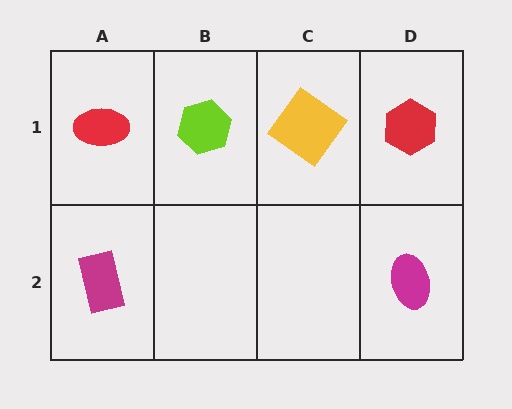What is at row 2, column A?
A magenta rectangle.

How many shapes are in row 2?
2 shapes.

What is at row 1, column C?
A yellow diamond.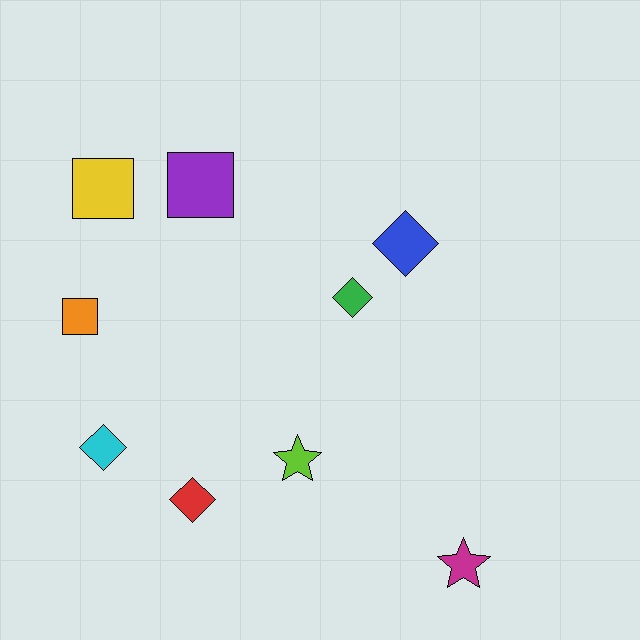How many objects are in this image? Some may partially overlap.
There are 9 objects.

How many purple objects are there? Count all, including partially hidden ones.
There is 1 purple object.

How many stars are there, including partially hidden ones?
There are 2 stars.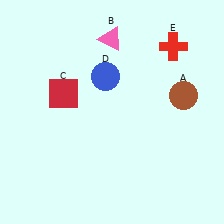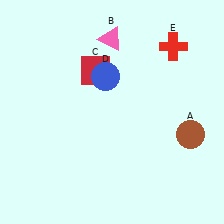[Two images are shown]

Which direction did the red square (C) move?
The red square (C) moved right.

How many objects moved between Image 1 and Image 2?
2 objects moved between the two images.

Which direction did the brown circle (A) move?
The brown circle (A) moved down.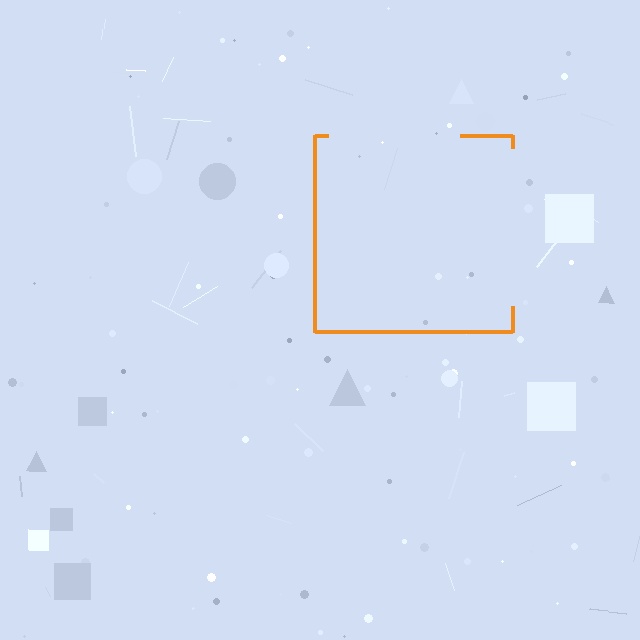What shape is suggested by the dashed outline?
The dashed outline suggests a square.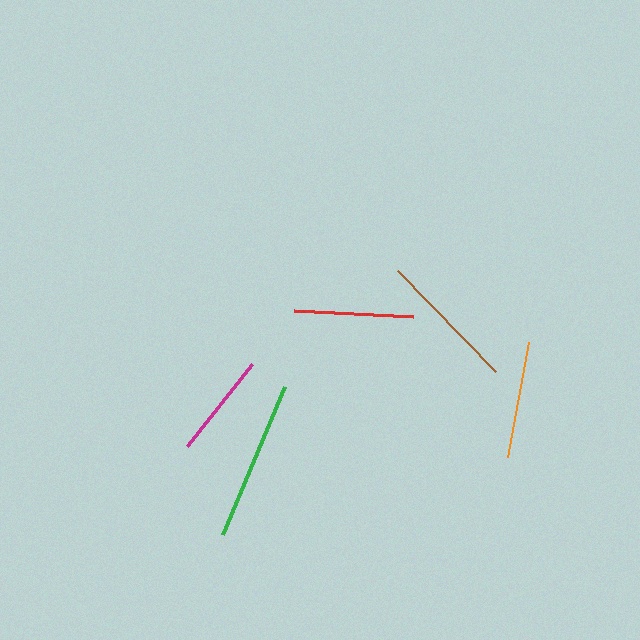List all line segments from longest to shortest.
From longest to shortest: green, brown, red, orange, magenta.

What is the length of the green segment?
The green segment is approximately 160 pixels long.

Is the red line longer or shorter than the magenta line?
The red line is longer than the magenta line.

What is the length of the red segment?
The red segment is approximately 119 pixels long.